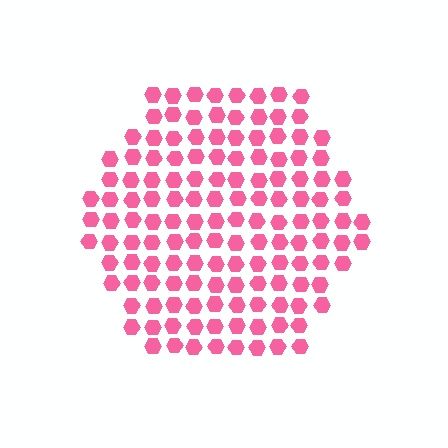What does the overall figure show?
The overall figure shows a hexagon.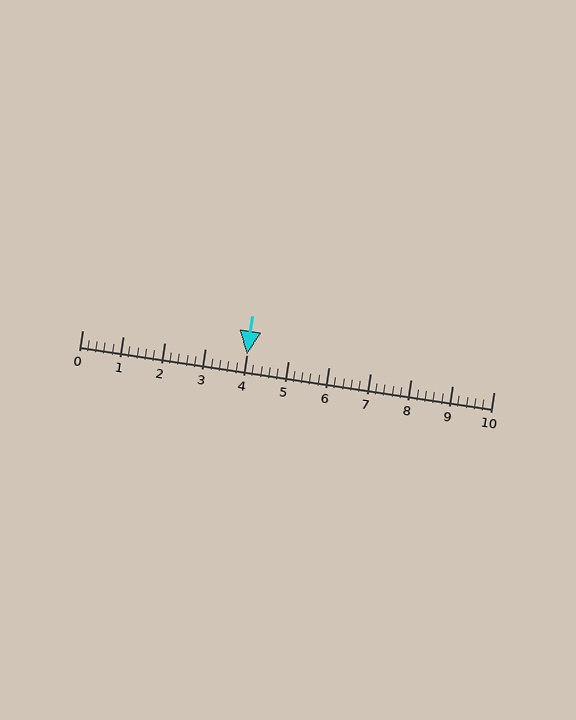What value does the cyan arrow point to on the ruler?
The cyan arrow points to approximately 4.0.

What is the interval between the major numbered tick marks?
The major tick marks are spaced 1 units apart.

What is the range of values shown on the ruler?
The ruler shows values from 0 to 10.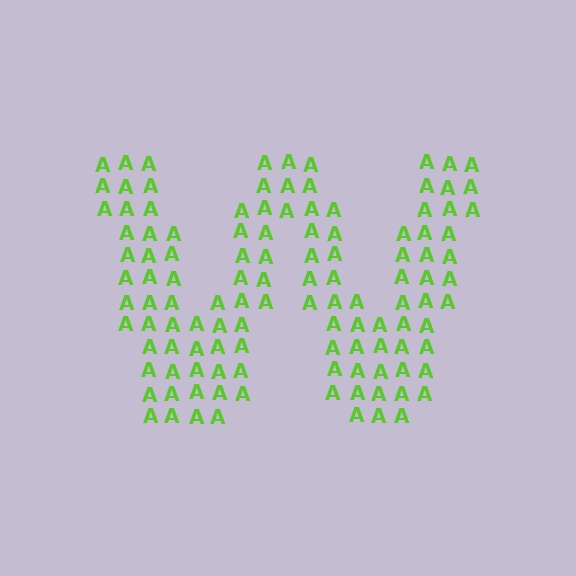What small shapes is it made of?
It is made of small letter A's.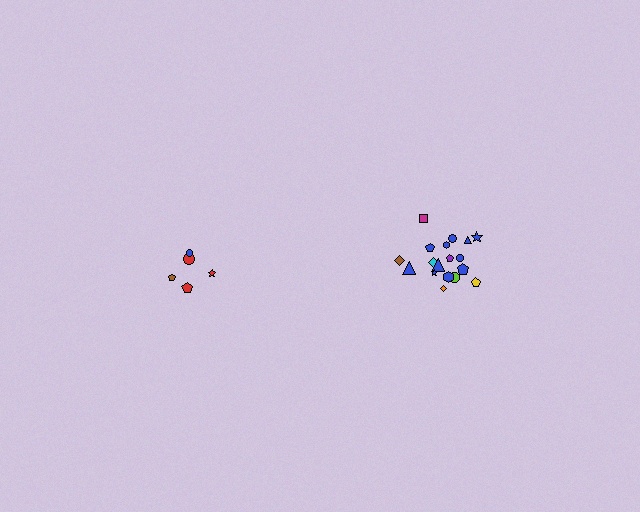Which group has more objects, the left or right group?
The right group.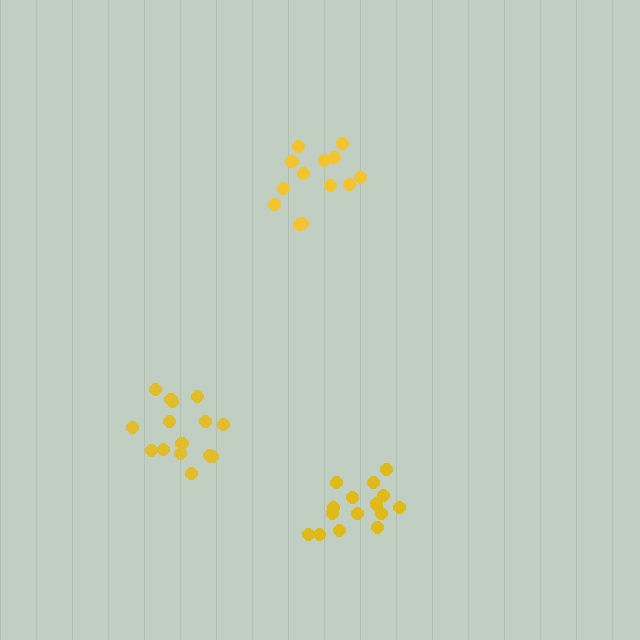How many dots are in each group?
Group 1: 13 dots, Group 2: 15 dots, Group 3: 15 dots (43 total).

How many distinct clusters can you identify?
There are 3 distinct clusters.